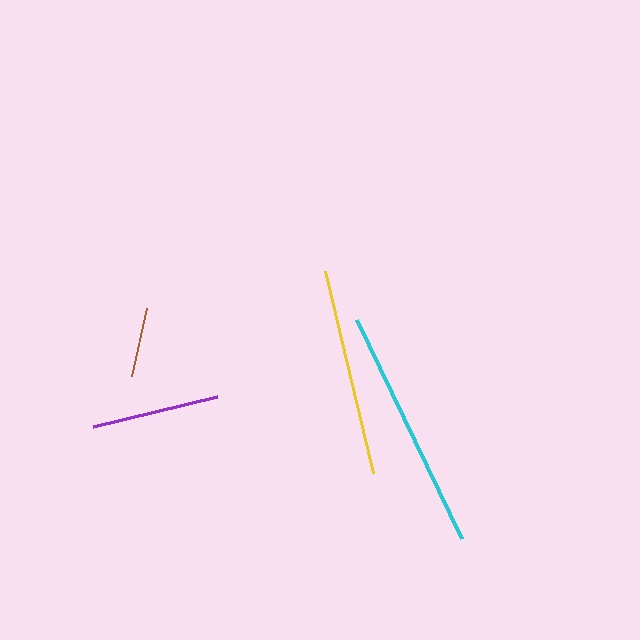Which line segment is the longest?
The cyan line is the longest at approximately 243 pixels.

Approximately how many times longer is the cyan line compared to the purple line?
The cyan line is approximately 1.9 times the length of the purple line.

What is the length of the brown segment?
The brown segment is approximately 70 pixels long.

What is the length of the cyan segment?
The cyan segment is approximately 243 pixels long.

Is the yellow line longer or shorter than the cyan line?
The cyan line is longer than the yellow line.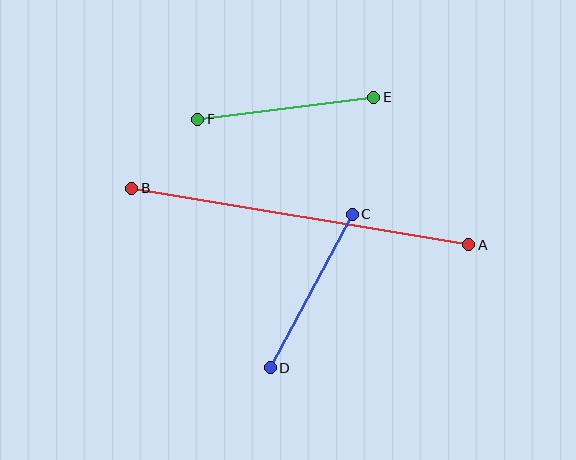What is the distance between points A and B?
The distance is approximately 341 pixels.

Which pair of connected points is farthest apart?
Points A and B are farthest apart.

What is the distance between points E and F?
The distance is approximately 178 pixels.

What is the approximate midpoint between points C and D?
The midpoint is at approximately (311, 291) pixels.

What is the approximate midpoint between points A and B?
The midpoint is at approximately (300, 217) pixels.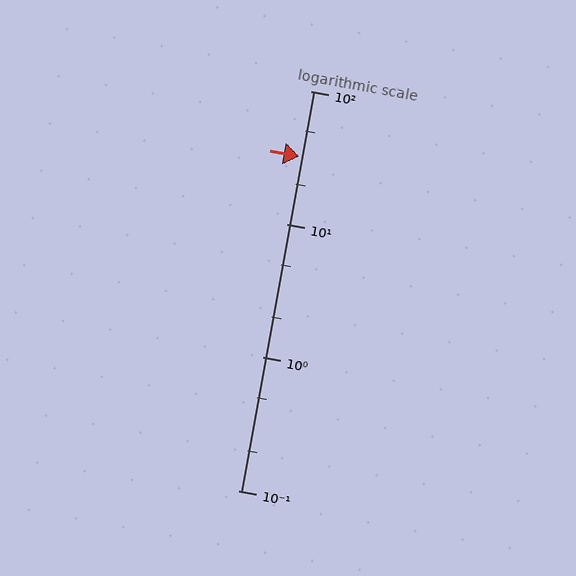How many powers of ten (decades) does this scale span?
The scale spans 3 decades, from 0.1 to 100.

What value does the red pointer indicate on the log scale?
The pointer indicates approximately 32.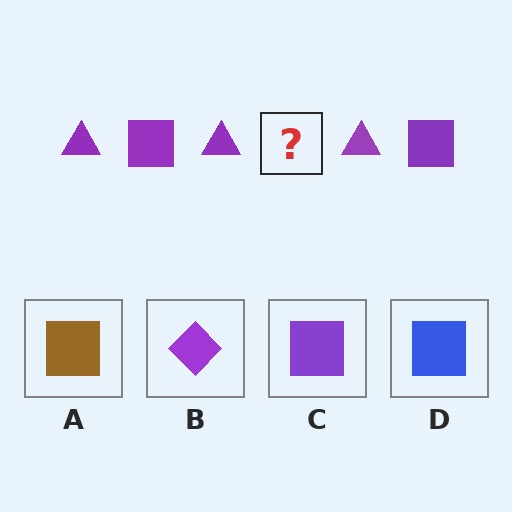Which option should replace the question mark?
Option C.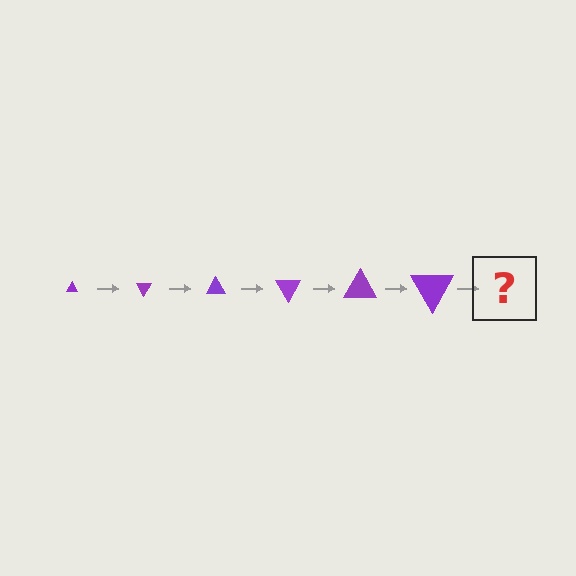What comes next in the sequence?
The next element should be a triangle, larger than the previous one and rotated 360 degrees from the start.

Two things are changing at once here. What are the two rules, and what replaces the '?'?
The two rules are that the triangle grows larger each step and it rotates 60 degrees each step. The '?' should be a triangle, larger than the previous one and rotated 360 degrees from the start.